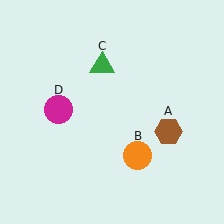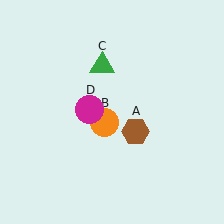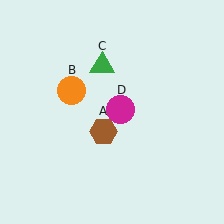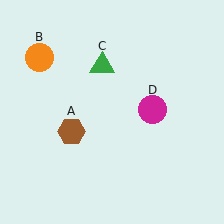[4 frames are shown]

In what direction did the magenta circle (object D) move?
The magenta circle (object D) moved right.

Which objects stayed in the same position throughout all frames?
Green triangle (object C) remained stationary.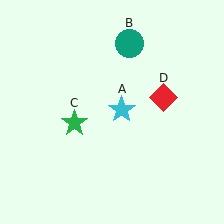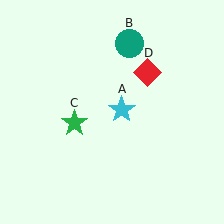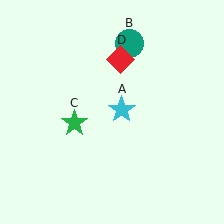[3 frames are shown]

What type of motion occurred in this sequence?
The red diamond (object D) rotated counterclockwise around the center of the scene.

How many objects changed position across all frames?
1 object changed position: red diamond (object D).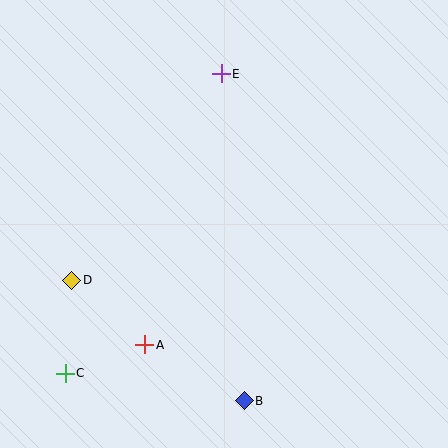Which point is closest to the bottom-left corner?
Point C is closest to the bottom-left corner.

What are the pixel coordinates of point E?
Point E is at (221, 74).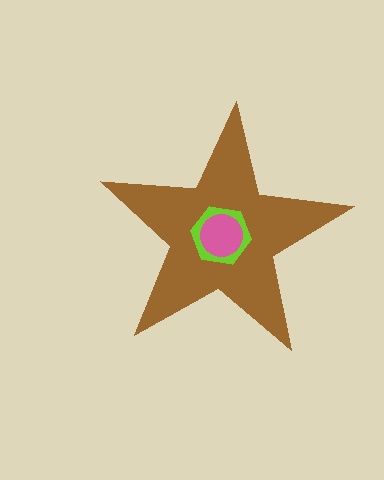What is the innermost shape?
The pink circle.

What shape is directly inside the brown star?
The lime hexagon.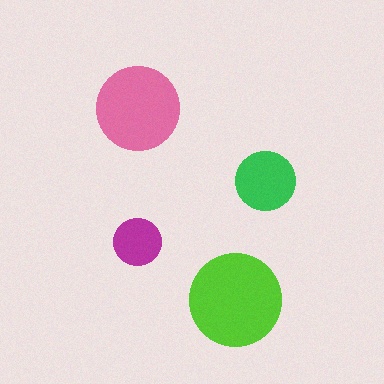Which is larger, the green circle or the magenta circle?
The green one.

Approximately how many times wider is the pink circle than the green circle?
About 1.5 times wider.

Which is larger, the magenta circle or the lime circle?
The lime one.